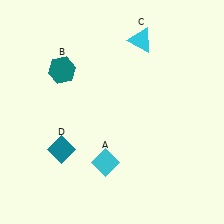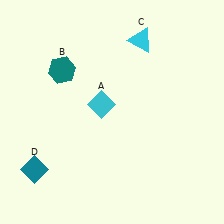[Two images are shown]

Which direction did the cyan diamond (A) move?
The cyan diamond (A) moved up.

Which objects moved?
The objects that moved are: the cyan diamond (A), the teal diamond (D).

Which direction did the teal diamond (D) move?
The teal diamond (D) moved left.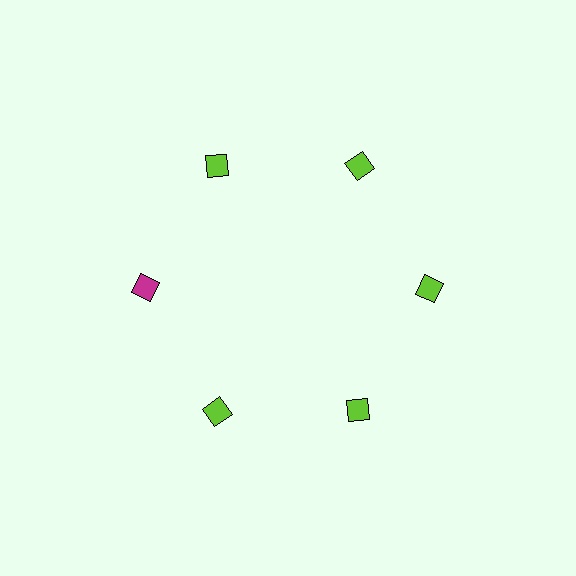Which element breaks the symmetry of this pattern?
The magenta diamond at roughly the 9 o'clock position breaks the symmetry. All other shapes are lime diamonds.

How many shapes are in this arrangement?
There are 6 shapes arranged in a ring pattern.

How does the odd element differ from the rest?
It has a different color: magenta instead of lime.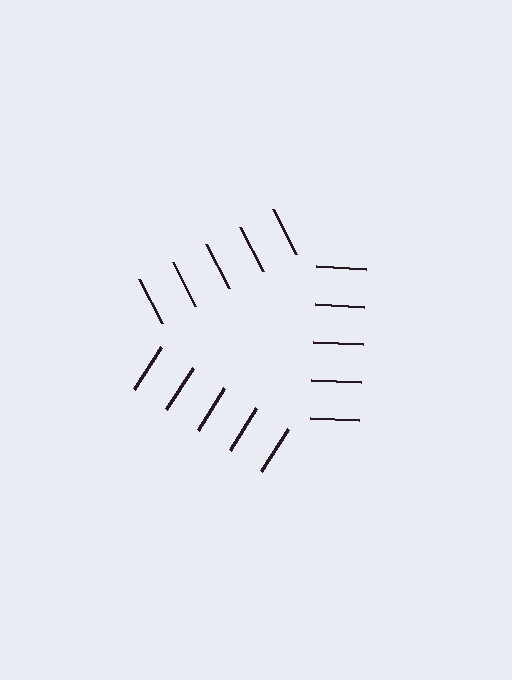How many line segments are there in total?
15 — 5 along each of the 3 edges.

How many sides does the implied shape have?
3 sides — the line-ends trace a triangle.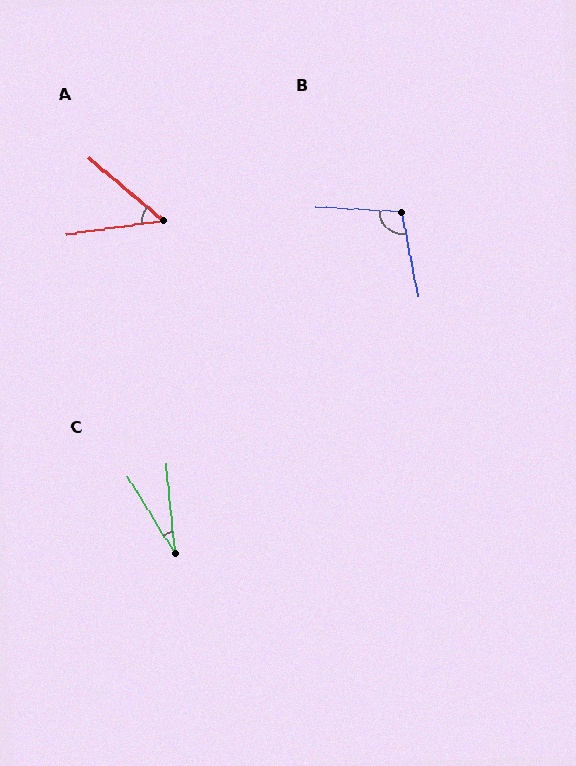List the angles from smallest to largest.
C (26°), A (48°), B (104°).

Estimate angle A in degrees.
Approximately 48 degrees.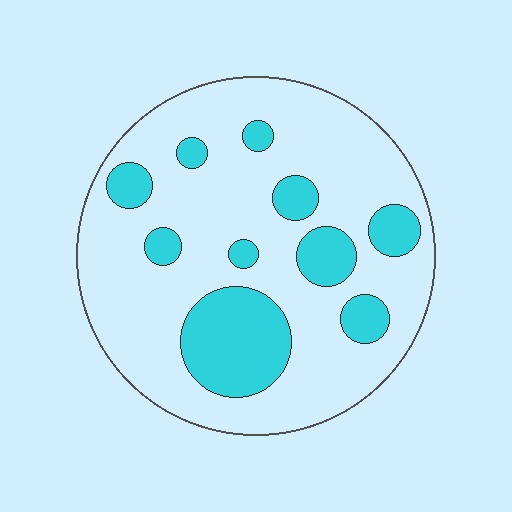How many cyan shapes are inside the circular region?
10.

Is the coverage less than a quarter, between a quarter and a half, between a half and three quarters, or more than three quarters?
Less than a quarter.